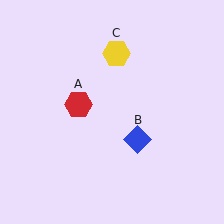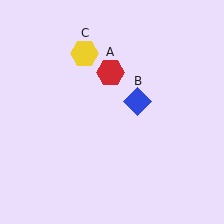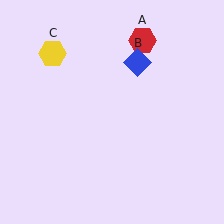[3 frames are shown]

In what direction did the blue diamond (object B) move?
The blue diamond (object B) moved up.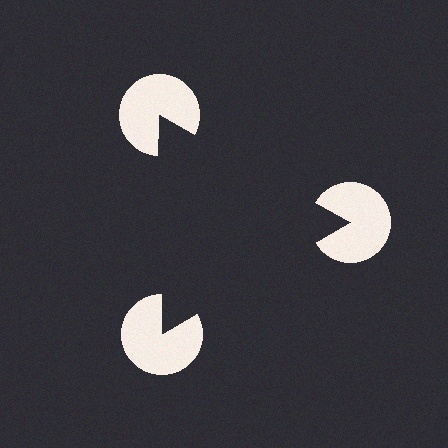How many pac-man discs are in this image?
There are 3 — one at each vertex of the illusory triangle.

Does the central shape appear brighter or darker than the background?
It typically appears slightly darker than the background, even though no actual brightness change is drawn.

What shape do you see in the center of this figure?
An illusory triangle — its edges are inferred from the aligned wedge cuts in the pac-man discs, not physically drawn.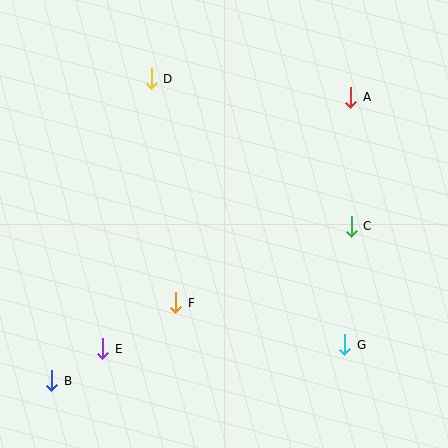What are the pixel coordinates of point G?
Point G is at (345, 345).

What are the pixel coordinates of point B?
Point B is at (52, 381).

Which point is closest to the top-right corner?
Point A is closest to the top-right corner.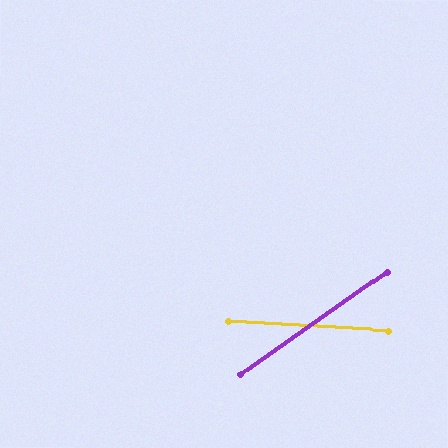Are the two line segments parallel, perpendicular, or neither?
Neither parallel nor perpendicular — they differ by about 38°.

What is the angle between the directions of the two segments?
Approximately 38 degrees.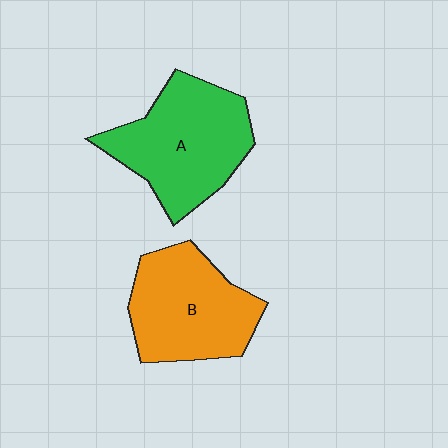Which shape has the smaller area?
Shape B (orange).